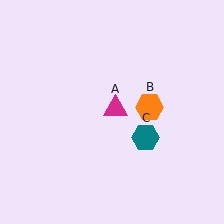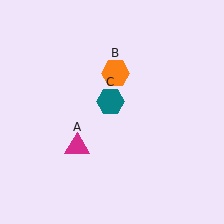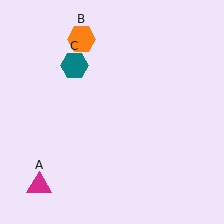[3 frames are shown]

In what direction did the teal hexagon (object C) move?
The teal hexagon (object C) moved up and to the left.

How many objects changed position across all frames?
3 objects changed position: magenta triangle (object A), orange hexagon (object B), teal hexagon (object C).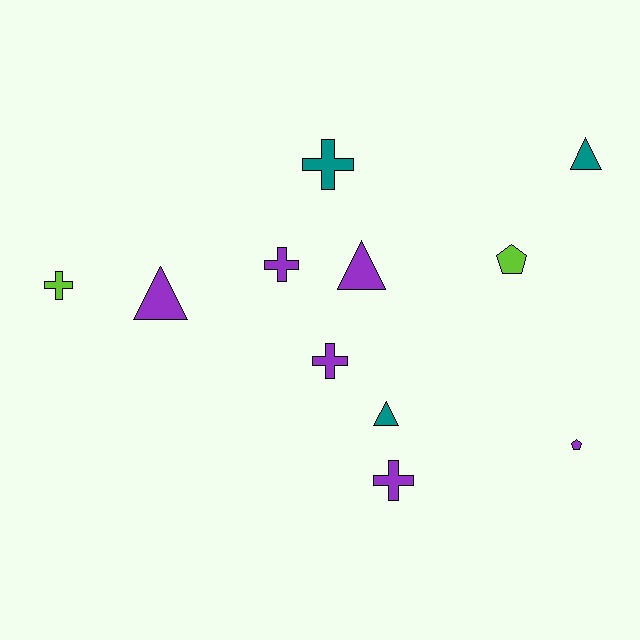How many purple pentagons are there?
There is 1 purple pentagon.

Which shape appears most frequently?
Cross, with 5 objects.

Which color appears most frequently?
Purple, with 6 objects.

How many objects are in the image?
There are 11 objects.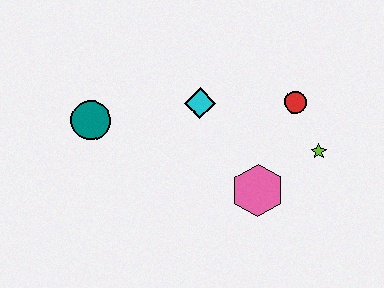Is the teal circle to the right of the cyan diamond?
No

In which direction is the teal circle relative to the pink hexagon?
The teal circle is to the left of the pink hexagon.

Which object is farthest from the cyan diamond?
The lime star is farthest from the cyan diamond.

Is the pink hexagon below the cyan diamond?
Yes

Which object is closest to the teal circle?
The cyan diamond is closest to the teal circle.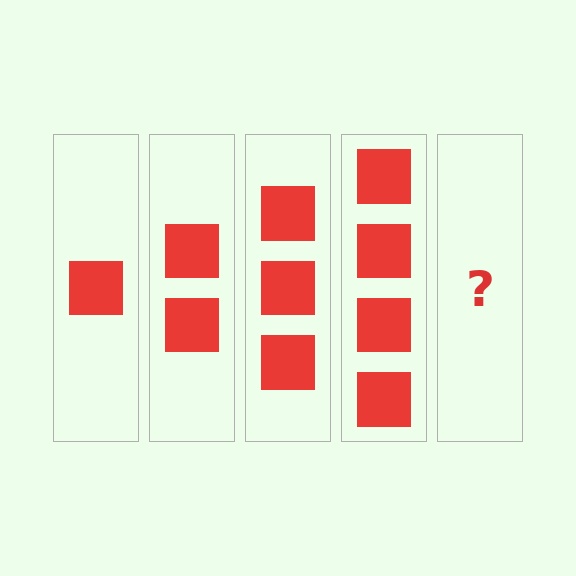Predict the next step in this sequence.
The next step is 5 squares.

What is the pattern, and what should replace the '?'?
The pattern is that each step adds one more square. The '?' should be 5 squares.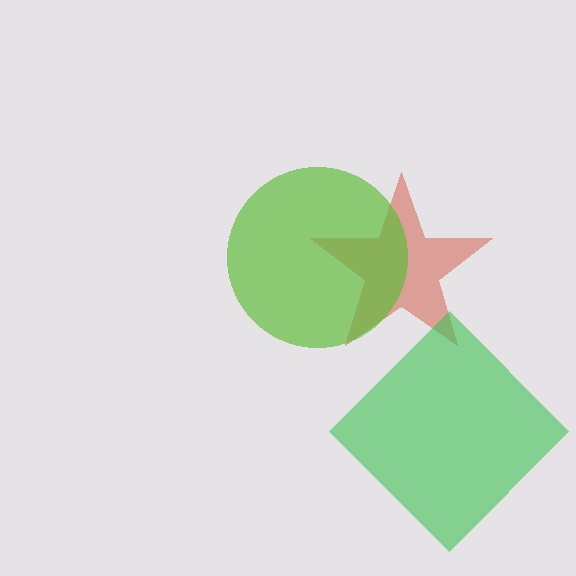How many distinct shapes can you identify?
There are 3 distinct shapes: a red star, a lime circle, a green diamond.